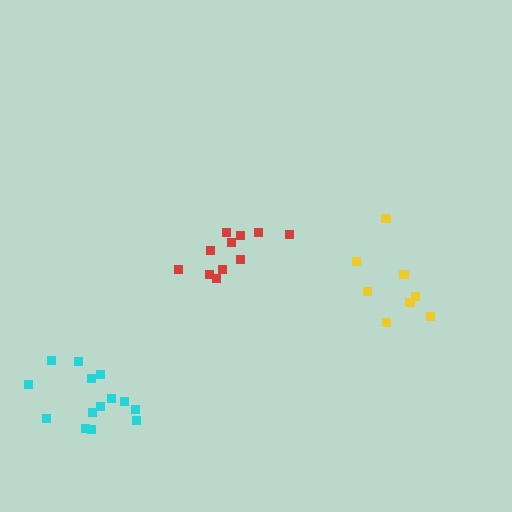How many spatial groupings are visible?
There are 3 spatial groupings.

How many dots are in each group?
Group 1: 14 dots, Group 2: 11 dots, Group 3: 8 dots (33 total).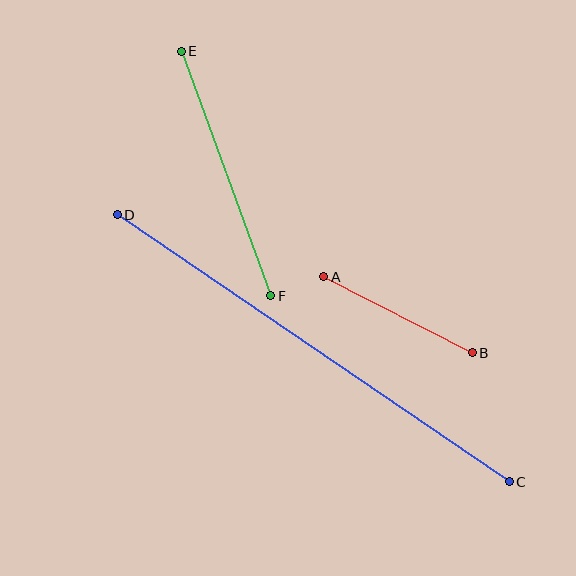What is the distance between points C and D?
The distance is approximately 474 pixels.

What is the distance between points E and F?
The distance is approximately 260 pixels.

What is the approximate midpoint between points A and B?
The midpoint is at approximately (398, 315) pixels.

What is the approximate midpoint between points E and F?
The midpoint is at approximately (226, 173) pixels.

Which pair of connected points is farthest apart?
Points C and D are farthest apart.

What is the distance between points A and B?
The distance is approximately 167 pixels.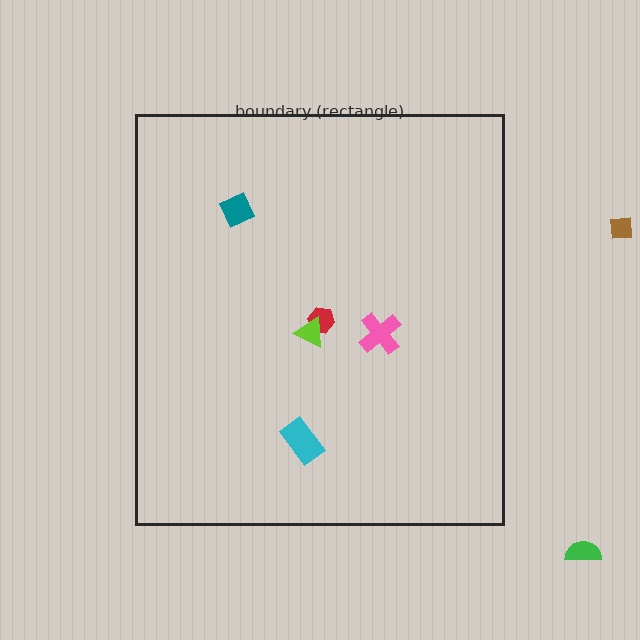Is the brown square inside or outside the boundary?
Outside.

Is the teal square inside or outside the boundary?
Inside.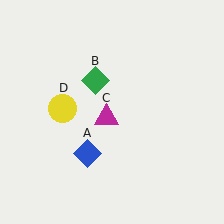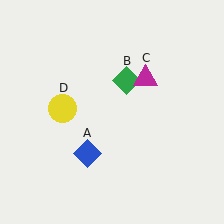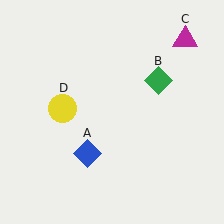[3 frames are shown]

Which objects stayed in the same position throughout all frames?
Blue diamond (object A) and yellow circle (object D) remained stationary.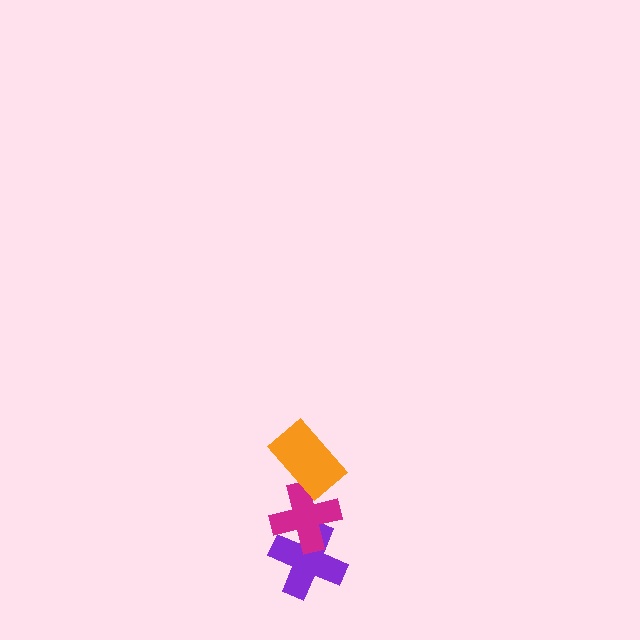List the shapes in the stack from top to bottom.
From top to bottom: the orange rectangle, the magenta cross, the purple cross.